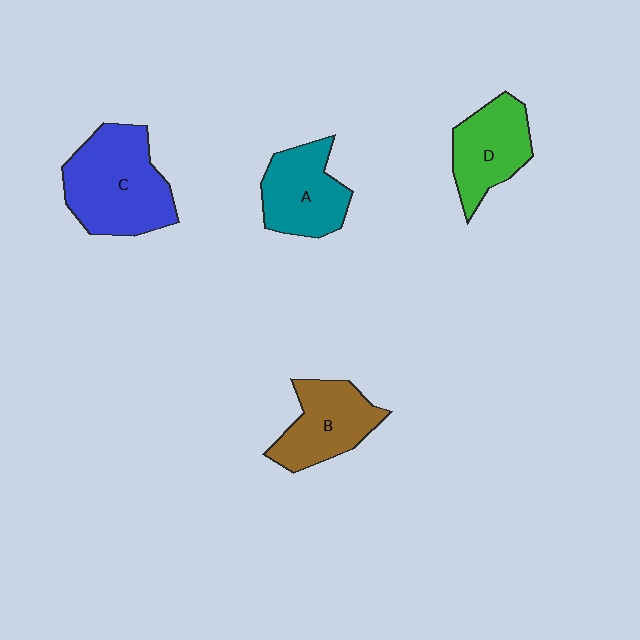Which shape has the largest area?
Shape C (blue).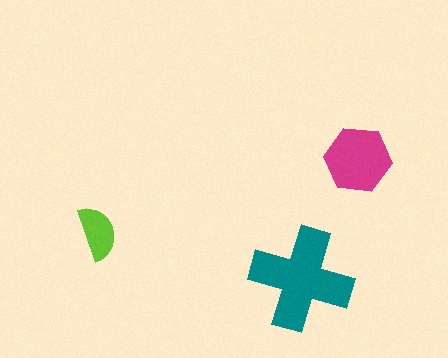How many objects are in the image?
There are 3 objects in the image.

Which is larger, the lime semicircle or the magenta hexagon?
The magenta hexagon.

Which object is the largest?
The teal cross.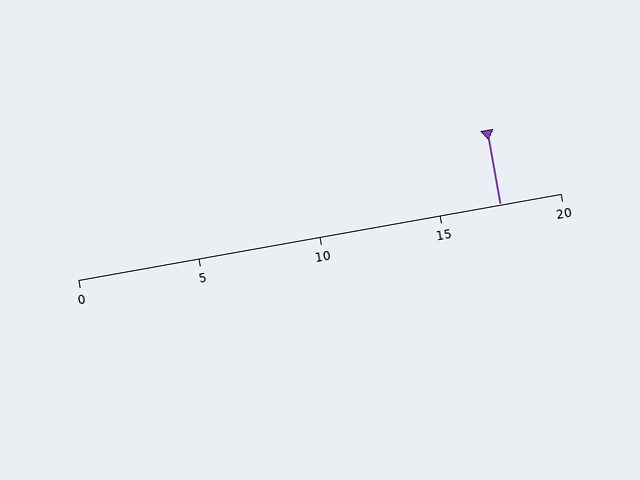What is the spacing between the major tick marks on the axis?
The major ticks are spaced 5 apart.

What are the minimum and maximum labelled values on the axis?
The axis runs from 0 to 20.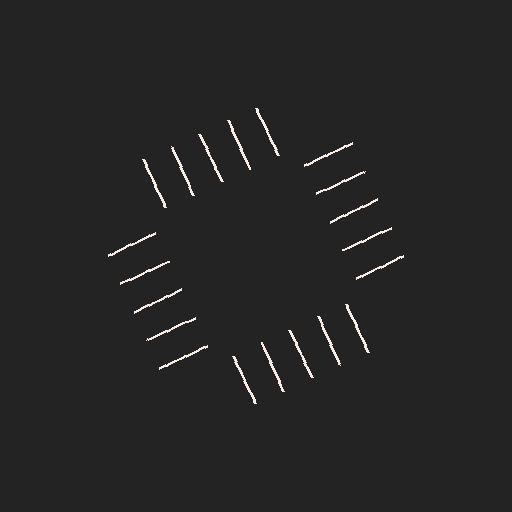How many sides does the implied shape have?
4 sides — the line-ends trace a square.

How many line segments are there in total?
20 — 5 along each of the 4 edges.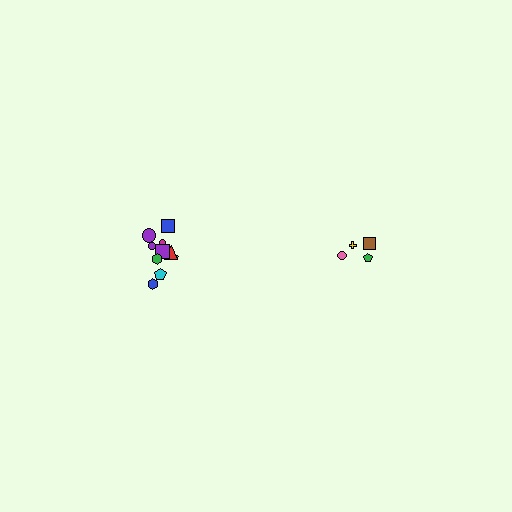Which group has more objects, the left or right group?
The left group.